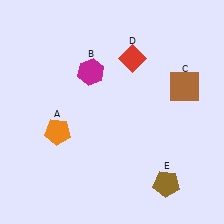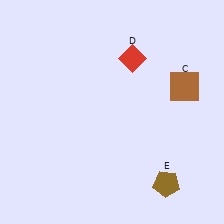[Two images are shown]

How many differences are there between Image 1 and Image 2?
There are 2 differences between the two images.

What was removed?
The magenta hexagon (B), the orange pentagon (A) were removed in Image 2.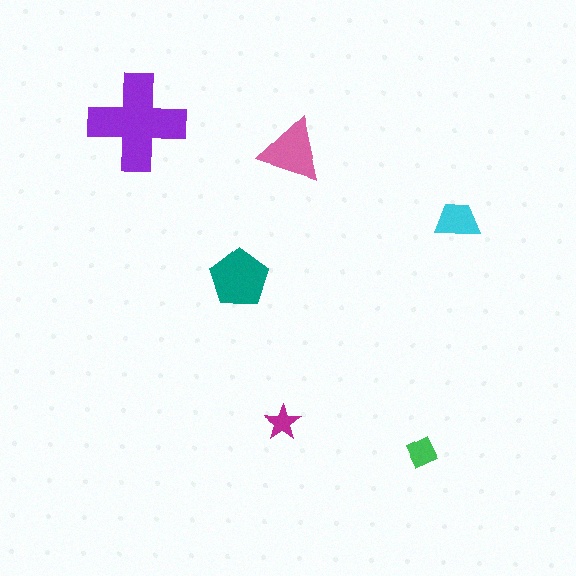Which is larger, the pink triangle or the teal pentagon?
The teal pentagon.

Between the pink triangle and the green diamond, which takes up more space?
The pink triangle.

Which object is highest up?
The purple cross is topmost.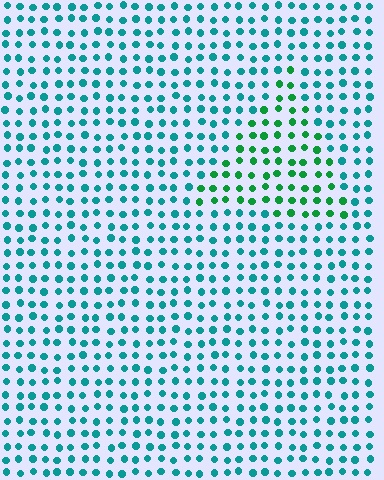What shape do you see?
I see a triangle.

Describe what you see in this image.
The image is filled with small teal elements in a uniform arrangement. A triangle-shaped region is visible where the elements are tinted to a slightly different hue, forming a subtle color boundary.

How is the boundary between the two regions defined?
The boundary is defined purely by a slight shift in hue (about 40 degrees). Spacing, size, and orientation are identical on both sides.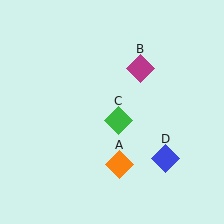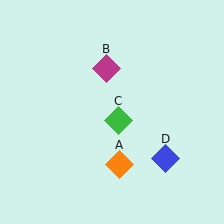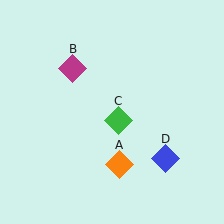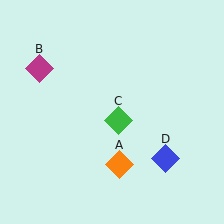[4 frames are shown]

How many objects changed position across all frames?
1 object changed position: magenta diamond (object B).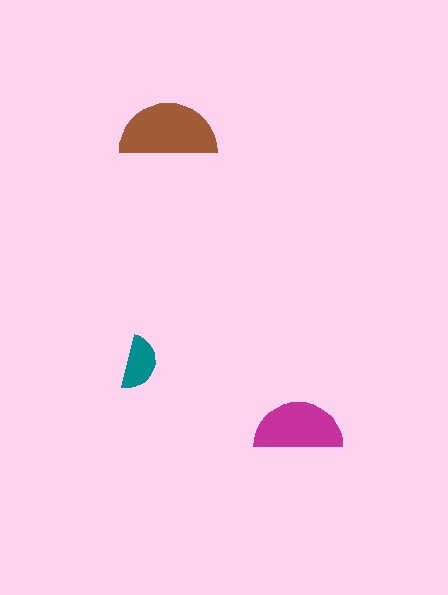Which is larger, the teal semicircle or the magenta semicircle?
The magenta one.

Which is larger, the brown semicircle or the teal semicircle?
The brown one.